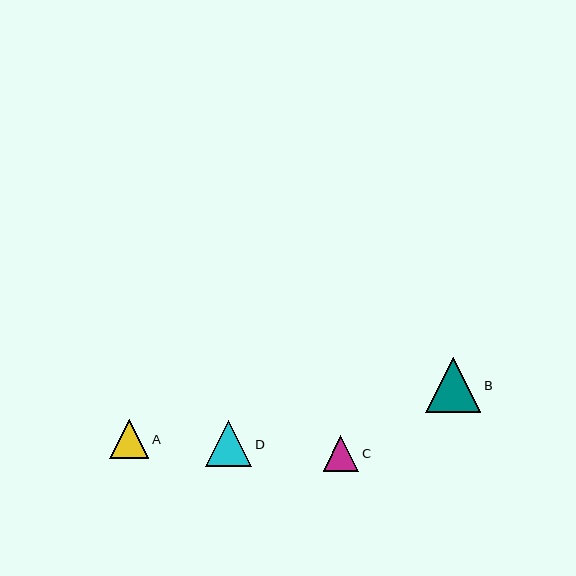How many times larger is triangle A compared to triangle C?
Triangle A is approximately 1.1 times the size of triangle C.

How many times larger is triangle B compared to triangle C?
Triangle B is approximately 1.5 times the size of triangle C.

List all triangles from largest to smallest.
From largest to smallest: B, D, A, C.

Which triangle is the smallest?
Triangle C is the smallest with a size of approximately 36 pixels.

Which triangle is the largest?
Triangle B is the largest with a size of approximately 55 pixels.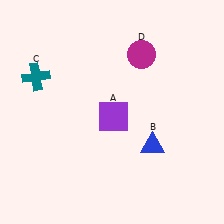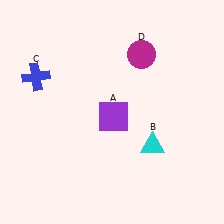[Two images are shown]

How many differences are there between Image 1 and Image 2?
There are 2 differences between the two images.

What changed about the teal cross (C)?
In Image 1, C is teal. In Image 2, it changed to blue.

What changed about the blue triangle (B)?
In Image 1, B is blue. In Image 2, it changed to cyan.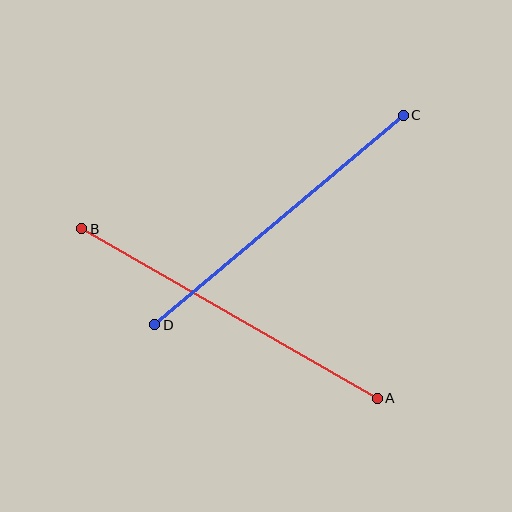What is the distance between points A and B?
The distance is approximately 341 pixels.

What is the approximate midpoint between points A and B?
The midpoint is at approximately (230, 313) pixels.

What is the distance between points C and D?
The distance is approximately 325 pixels.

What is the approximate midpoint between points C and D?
The midpoint is at approximately (279, 220) pixels.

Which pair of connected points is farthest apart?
Points A and B are farthest apart.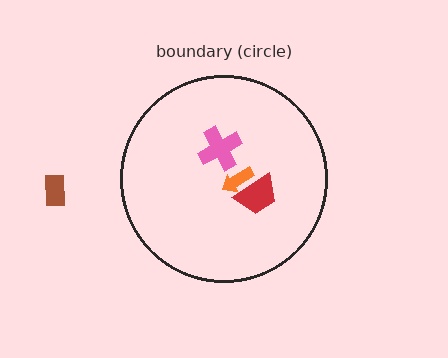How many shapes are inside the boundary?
3 inside, 1 outside.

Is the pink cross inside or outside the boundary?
Inside.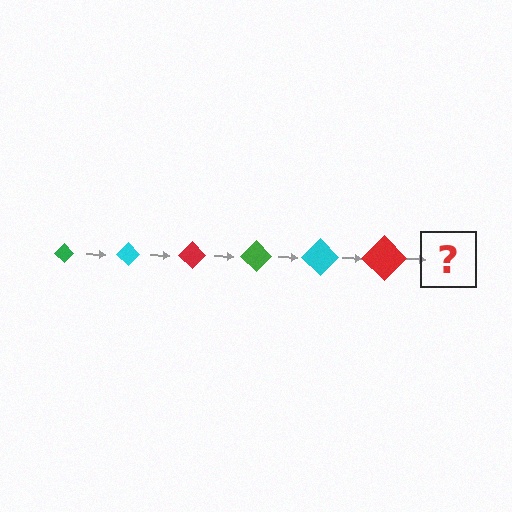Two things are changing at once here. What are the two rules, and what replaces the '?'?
The two rules are that the diamond grows larger each step and the color cycles through green, cyan, and red. The '?' should be a green diamond, larger than the previous one.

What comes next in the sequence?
The next element should be a green diamond, larger than the previous one.